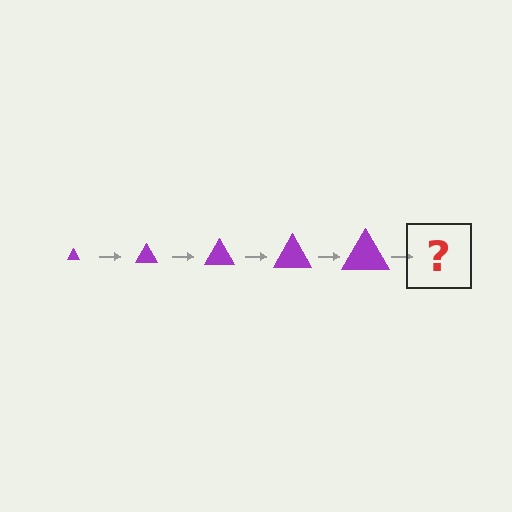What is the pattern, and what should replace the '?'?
The pattern is that the triangle gets progressively larger each step. The '?' should be a purple triangle, larger than the previous one.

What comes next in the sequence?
The next element should be a purple triangle, larger than the previous one.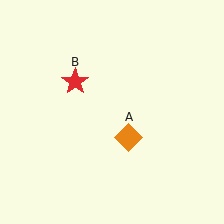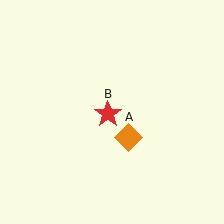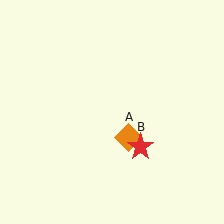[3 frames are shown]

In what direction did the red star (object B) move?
The red star (object B) moved down and to the right.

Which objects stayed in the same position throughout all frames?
Orange diamond (object A) remained stationary.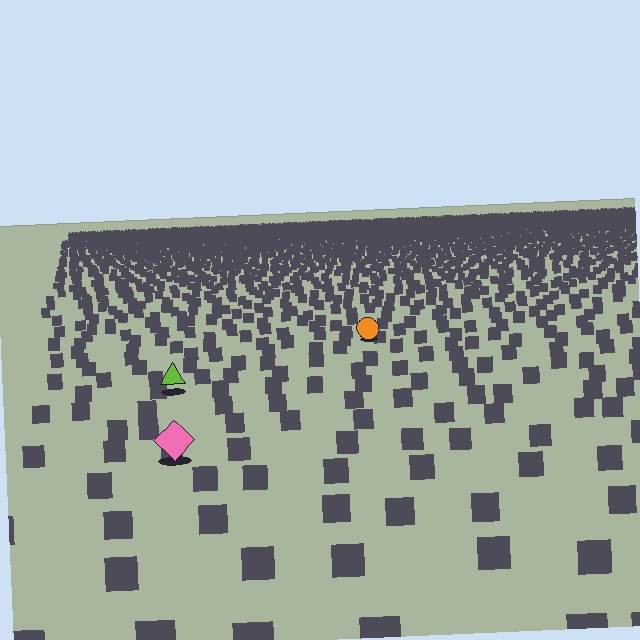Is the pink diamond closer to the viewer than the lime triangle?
Yes. The pink diamond is closer — you can tell from the texture gradient: the ground texture is coarser near it.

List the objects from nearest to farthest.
From nearest to farthest: the pink diamond, the lime triangle, the orange circle.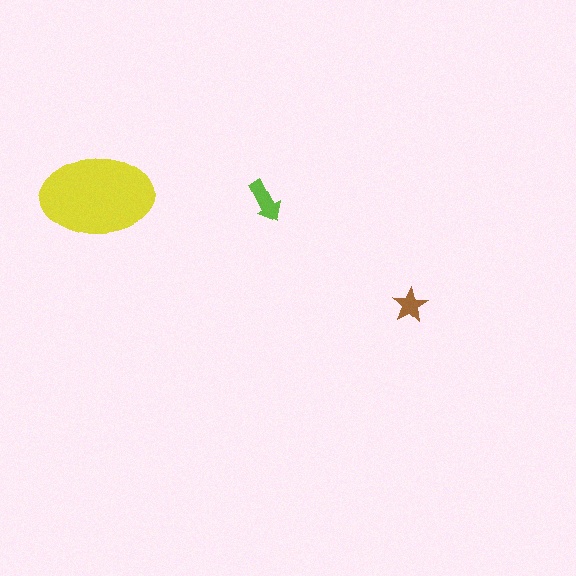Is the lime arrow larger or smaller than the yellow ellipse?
Smaller.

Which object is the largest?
The yellow ellipse.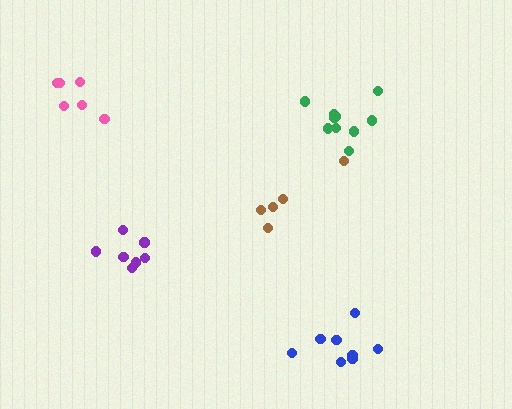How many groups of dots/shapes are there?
There are 5 groups.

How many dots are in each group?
Group 1: 5 dots, Group 2: 8 dots, Group 3: 8 dots, Group 4: 6 dots, Group 5: 10 dots (37 total).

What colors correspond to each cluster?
The clusters are colored: brown, blue, purple, pink, green.